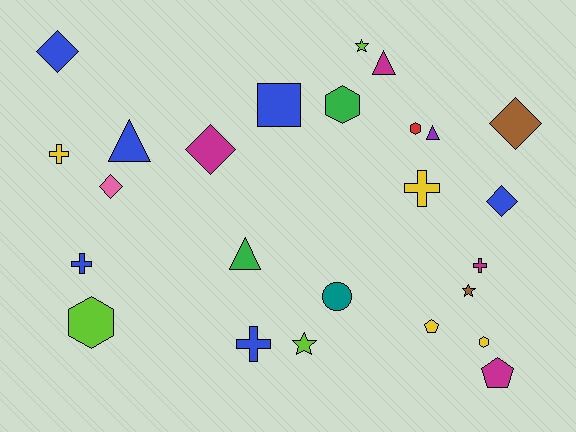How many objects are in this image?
There are 25 objects.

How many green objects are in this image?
There are 2 green objects.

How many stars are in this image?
There are 3 stars.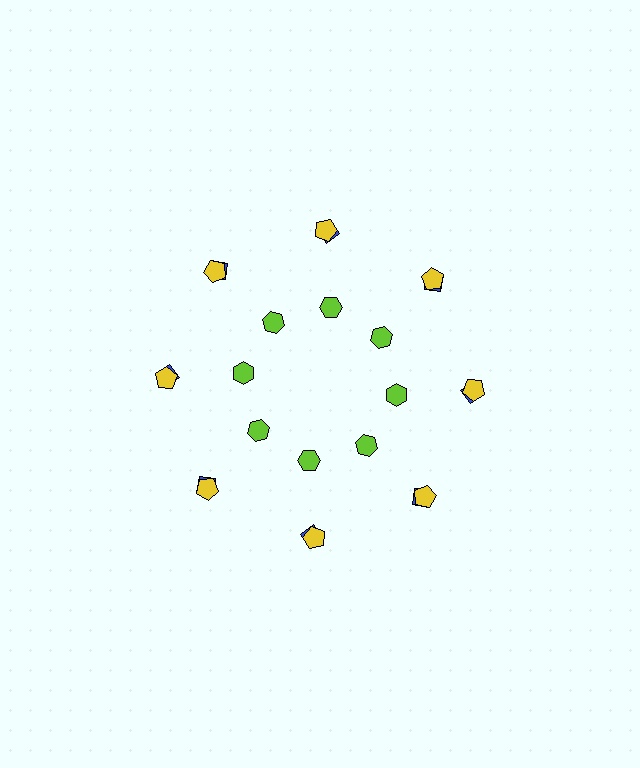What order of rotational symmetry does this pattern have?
This pattern has 8-fold rotational symmetry.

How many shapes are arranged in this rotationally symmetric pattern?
There are 24 shapes, arranged in 8 groups of 3.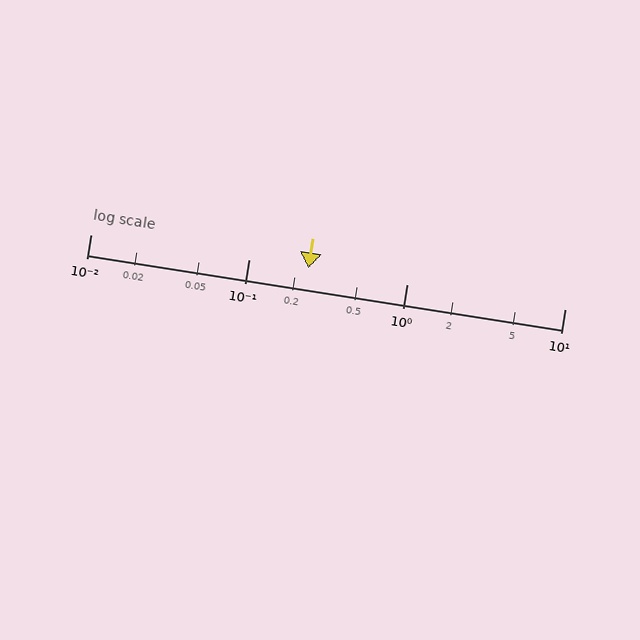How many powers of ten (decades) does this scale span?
The scale spans 3 decades, from 0.01 to 10.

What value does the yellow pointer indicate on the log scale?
The pointer indicates approximately 0.24.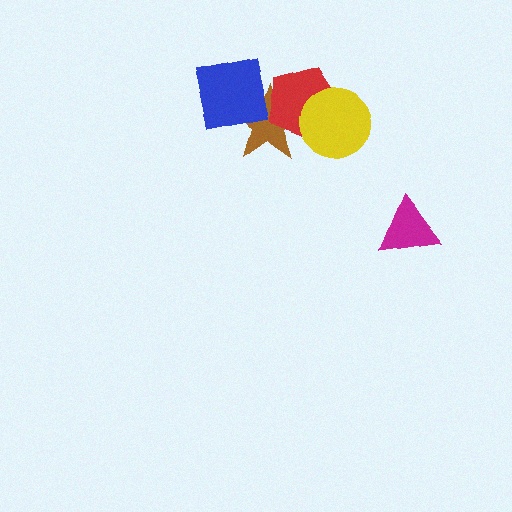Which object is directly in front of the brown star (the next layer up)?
The blue square is directly in front of the brown star.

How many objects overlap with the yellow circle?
2 objects overlap with the yellow circle.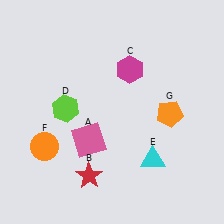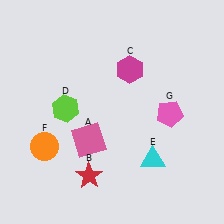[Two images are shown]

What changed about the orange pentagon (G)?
In Image 1, G is orange. In Image 2, it changed to pink.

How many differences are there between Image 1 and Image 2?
There is 1 difference between the two images.